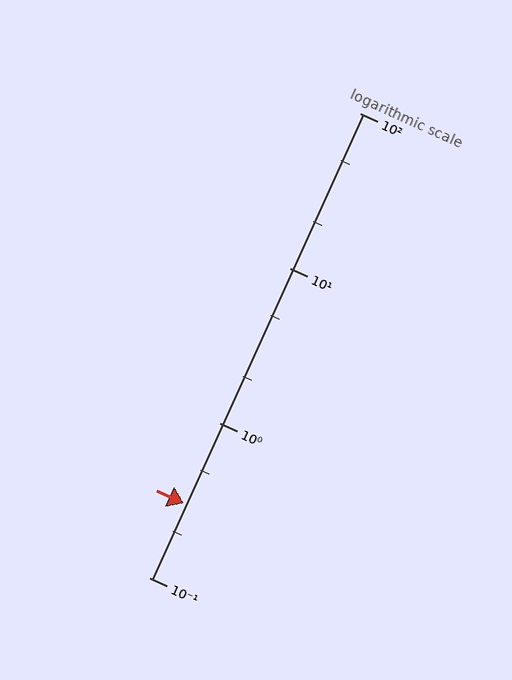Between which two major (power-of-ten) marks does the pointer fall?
The pointer is between 0.1 and 1.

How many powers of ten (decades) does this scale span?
The scale spans 3 decades, from 0.1 to 100.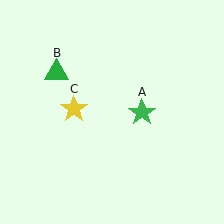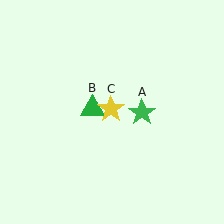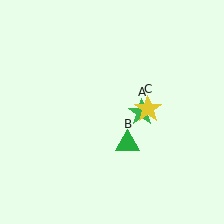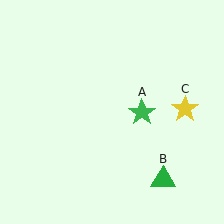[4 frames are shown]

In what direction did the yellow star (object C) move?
The yellow star (object C) moved right.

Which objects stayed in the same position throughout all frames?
Green star (object A) remained stationary.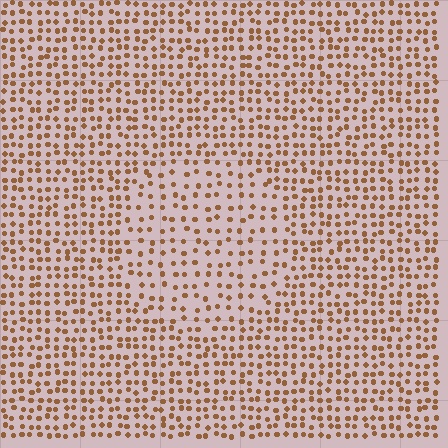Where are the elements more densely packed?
The elements are more densely packed outside the circle boundary.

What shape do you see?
I see a circle.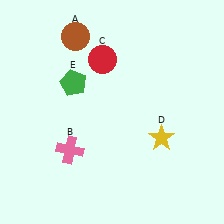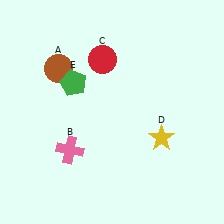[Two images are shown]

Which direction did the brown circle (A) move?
The brown circle (A) moved down.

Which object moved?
The brown circle (A) moved down.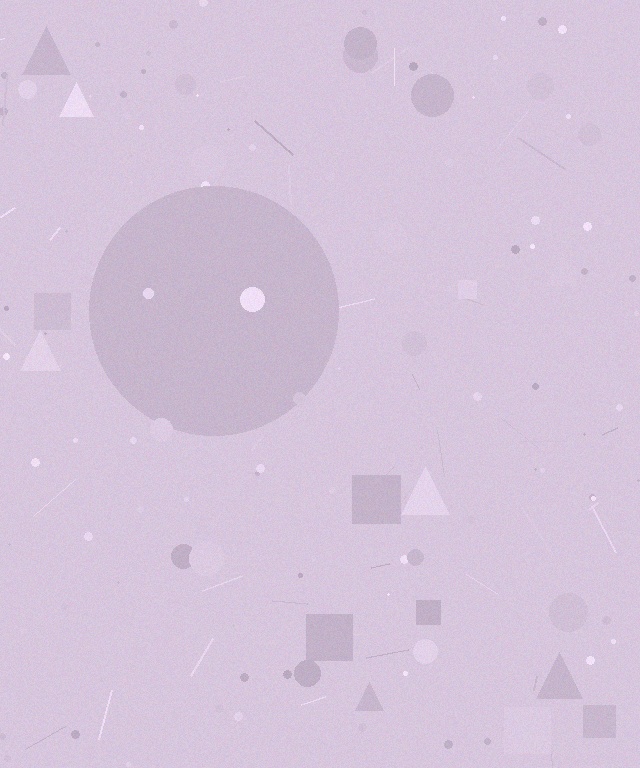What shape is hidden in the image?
A circle is hidden in the image.